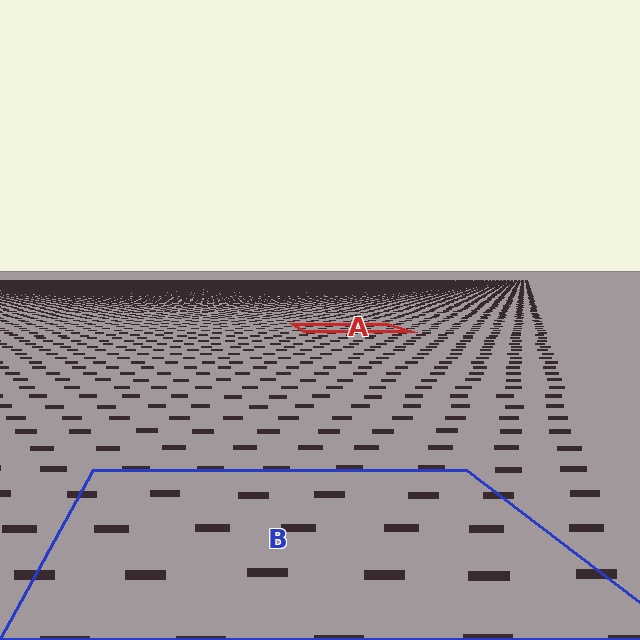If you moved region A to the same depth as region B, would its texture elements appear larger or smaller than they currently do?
They would appear larger. At a closer depth, the same texture elements are projected at a bigger on-screen size.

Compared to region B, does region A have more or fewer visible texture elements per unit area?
Region A has more texture elements per unit area — they are packed more densely because it is farther away.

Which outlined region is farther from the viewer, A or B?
Region A is farther from the viewer — the texture elements inside it appear smaller and more densely packed.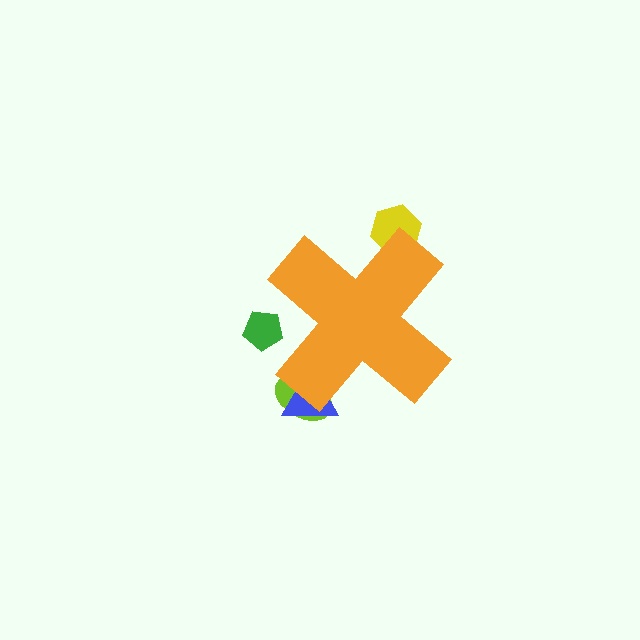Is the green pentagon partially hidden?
Yes, the green pentagon is partially hidden behind the orange cross.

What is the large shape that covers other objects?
An orange cross.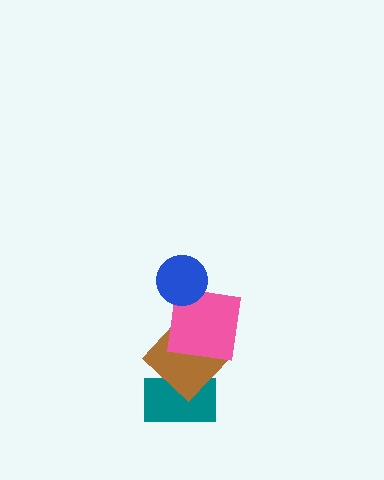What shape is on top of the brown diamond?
The pink square is on top of the brown diamond.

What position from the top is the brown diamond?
The brown diamond is 3rd from the top.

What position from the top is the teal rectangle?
The teal rectangle is 4th from the top.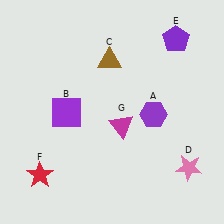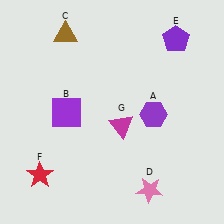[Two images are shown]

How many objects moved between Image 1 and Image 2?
2 objects moved between the two images.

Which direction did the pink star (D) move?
The pink star (D) moved left.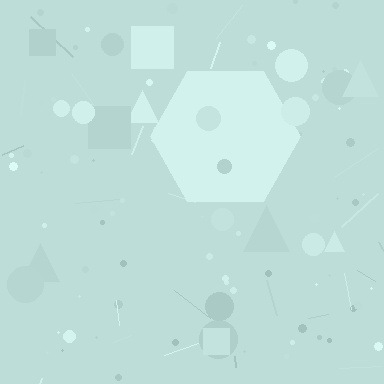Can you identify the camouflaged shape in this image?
The camouflaged shape is a hexagon.